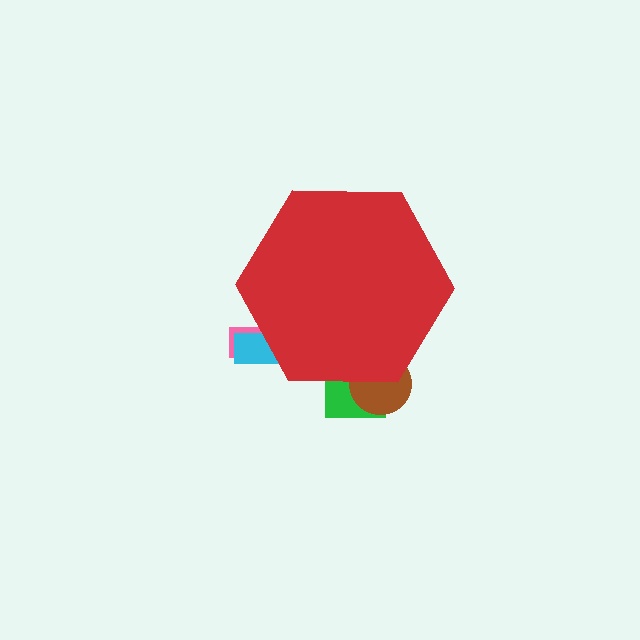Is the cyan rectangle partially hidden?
Yes, the cyan rectangle is partially hidden behind the red hexagon.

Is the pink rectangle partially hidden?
Yes, the pink rectangle is partially hidden behind the red hexagon.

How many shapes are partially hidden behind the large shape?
4 shapes are partially hidden.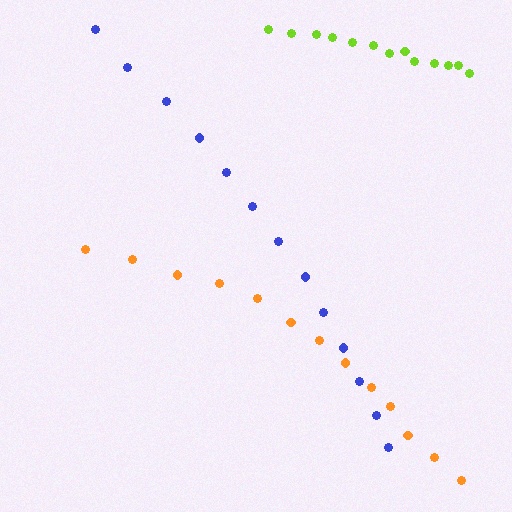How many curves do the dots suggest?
There are 3 distinct paths.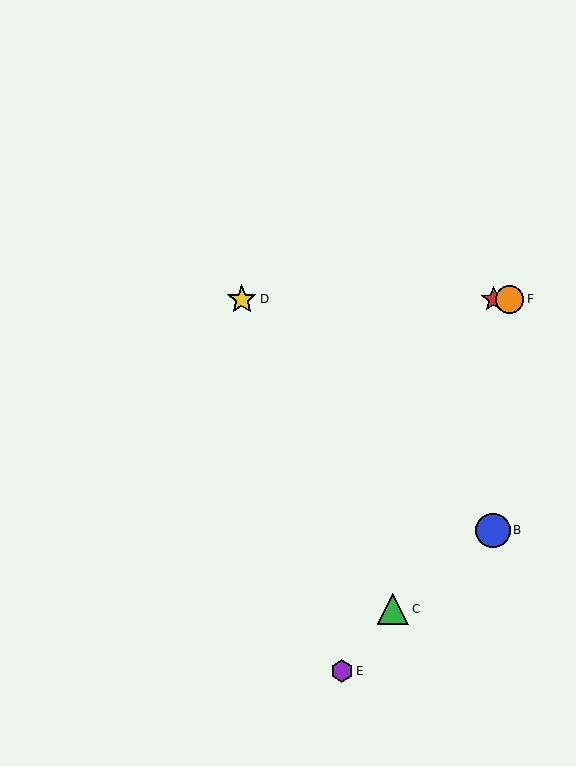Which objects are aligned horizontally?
Objects A, D, F are aligned horizontally.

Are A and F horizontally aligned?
Yes, both are at y≈299.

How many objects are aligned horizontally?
3 objects (A, D, F) are aligned horizontally.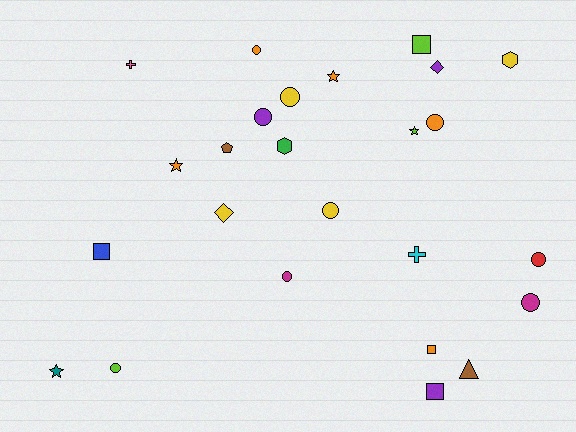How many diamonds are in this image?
There are 2 diamonds.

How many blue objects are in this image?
There is 1 blue object.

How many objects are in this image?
There are 25 objects.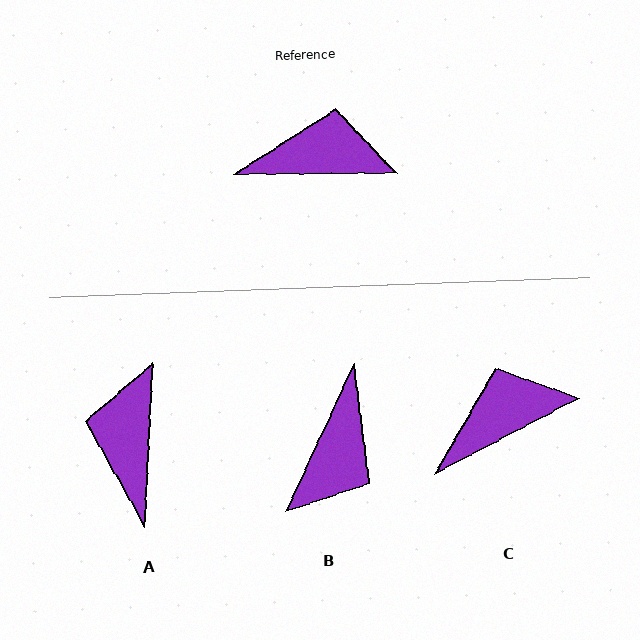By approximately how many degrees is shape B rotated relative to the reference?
Approximately 115 degrees clockwise.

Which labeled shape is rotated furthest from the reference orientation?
B, about 115 degrees away.